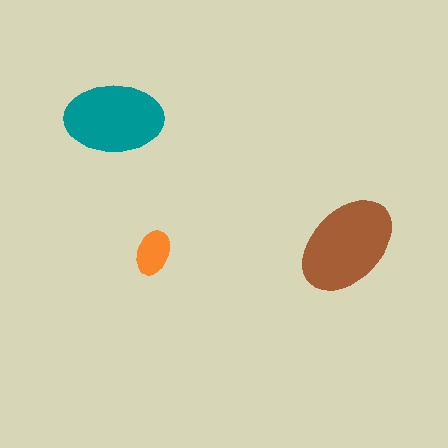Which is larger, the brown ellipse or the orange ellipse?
The brown one.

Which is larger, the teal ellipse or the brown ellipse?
The brown one.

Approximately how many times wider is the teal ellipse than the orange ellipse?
About 2 times wider.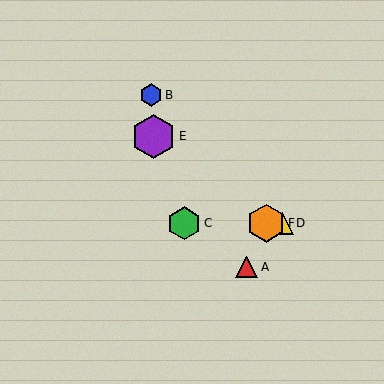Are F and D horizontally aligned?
Yes, both are at y≈223.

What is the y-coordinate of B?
Object B is at y≈95.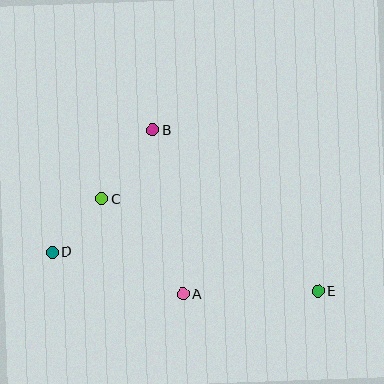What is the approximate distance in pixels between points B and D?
The distance between B and D is approximately 158 pixels.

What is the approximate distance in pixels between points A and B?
The distance between A and B is approximately 167 pixels.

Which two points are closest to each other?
Points C and D are closest to each other.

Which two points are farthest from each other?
Points D and E are farthest from each other.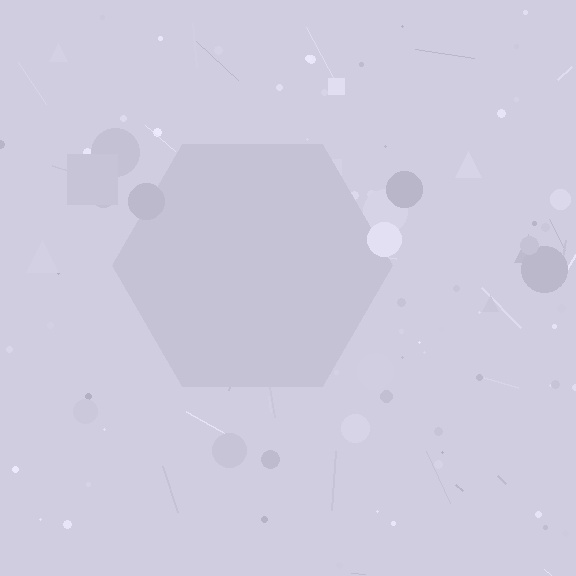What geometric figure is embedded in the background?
A hexagon is embedded in the background.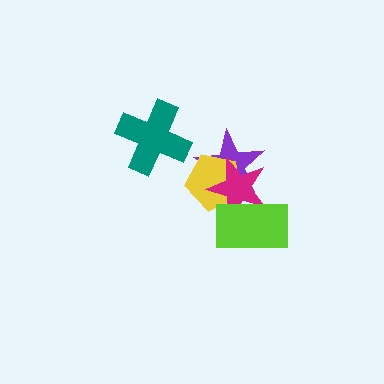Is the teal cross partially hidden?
No, no other shape covers it.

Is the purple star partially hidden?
Yes, it is partially covered by another shape.